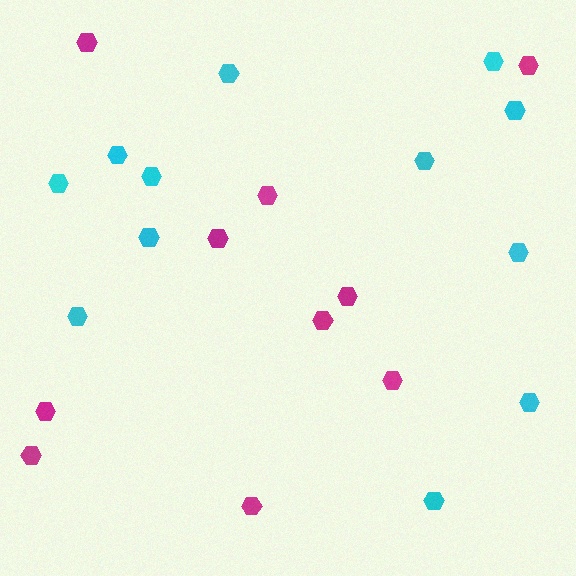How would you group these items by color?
There are 2 groups: one group of cyan hexagons (12) and one group of magenta hexagons (10).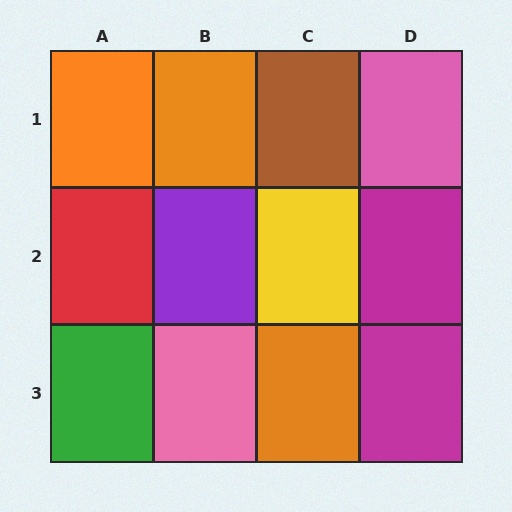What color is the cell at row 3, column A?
Green.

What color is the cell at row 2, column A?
Red.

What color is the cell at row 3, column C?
Orange.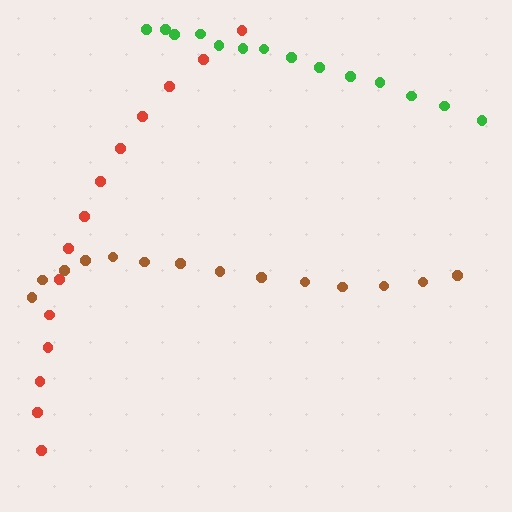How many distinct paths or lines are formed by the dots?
There are 3 distinct paths.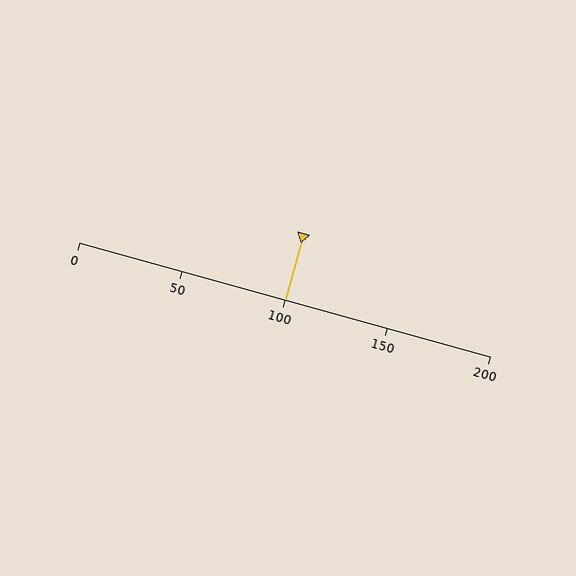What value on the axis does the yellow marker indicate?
The marker indicates approximately 100.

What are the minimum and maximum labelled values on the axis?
The axis runs from 0 to 200.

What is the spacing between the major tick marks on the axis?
The major ticks are spaced 50 apart.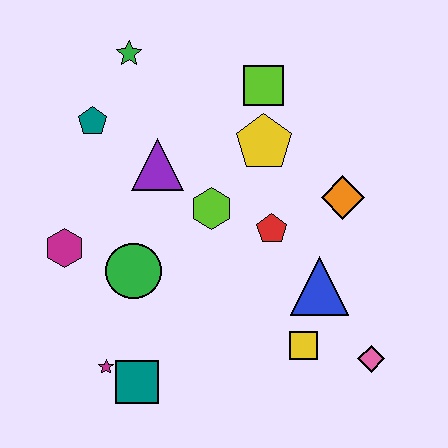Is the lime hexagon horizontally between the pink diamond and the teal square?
Yes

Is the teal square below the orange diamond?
Yes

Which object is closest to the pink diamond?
The yellow square is closest to the pink diamond.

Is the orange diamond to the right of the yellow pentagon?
Yes